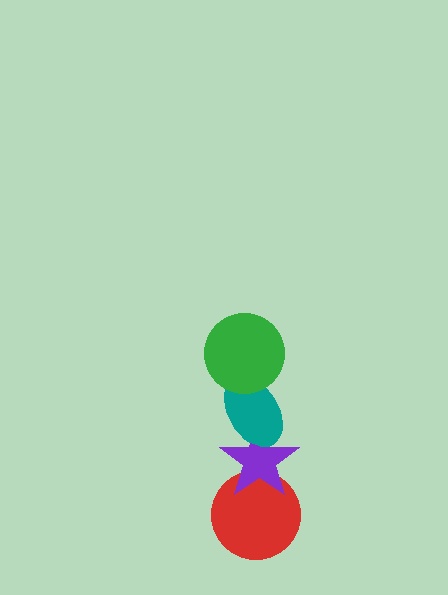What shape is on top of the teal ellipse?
The green circle is on top of the teal ellipse.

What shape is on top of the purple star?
The teal ellipse is on top of the purple star.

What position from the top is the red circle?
The red circle is 4th from the top.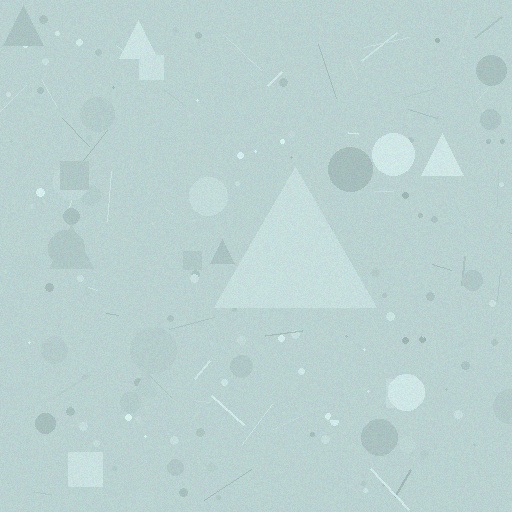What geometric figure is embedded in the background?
A triangle is embedded in the background.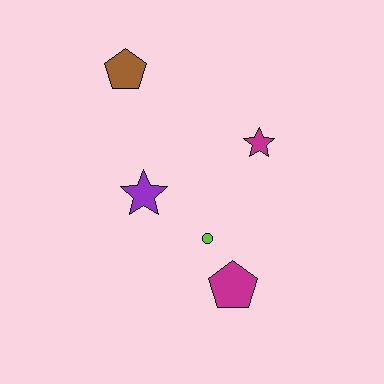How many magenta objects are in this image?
There are 2 magenta objects.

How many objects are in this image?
There are 5 objects.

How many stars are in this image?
There are 2 stars.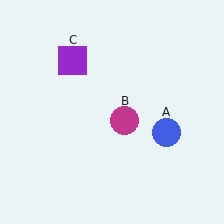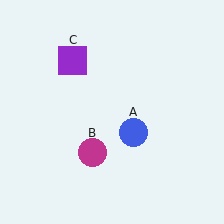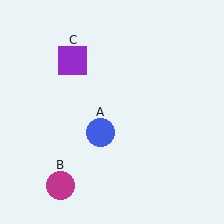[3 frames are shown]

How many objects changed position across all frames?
2 objects changed position: blue circle (object A), magenta circle (object B).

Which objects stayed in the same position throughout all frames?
Purple square (object C) remained stationary.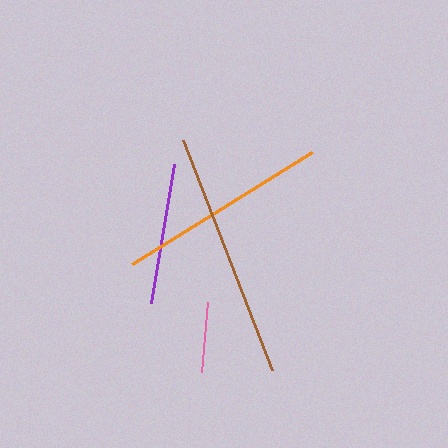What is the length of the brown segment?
The brown segment is approximately 247 pixels long.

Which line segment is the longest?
The brown line is the longest at approximately 247 pixels.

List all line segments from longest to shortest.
From longest to shortest: brown, orange, purple, pink.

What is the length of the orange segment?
The orange segment is approximately 212 pixels long.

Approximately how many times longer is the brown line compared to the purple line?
The brown line is approximately 1.7 times the length of the purple line.